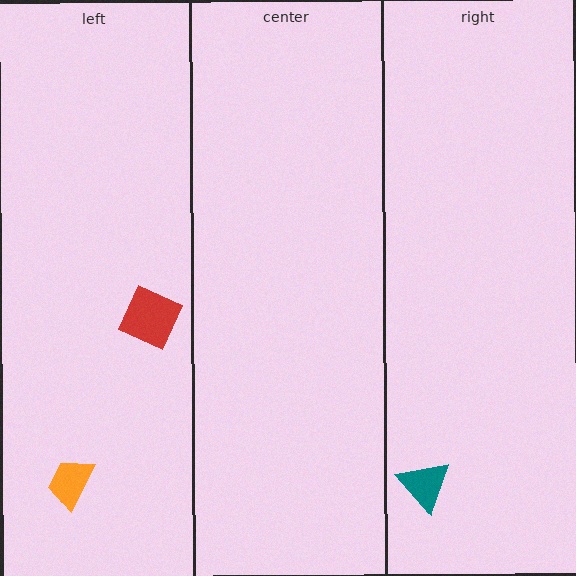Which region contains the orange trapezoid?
The left region.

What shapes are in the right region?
The teal triangle.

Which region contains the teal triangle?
The right region.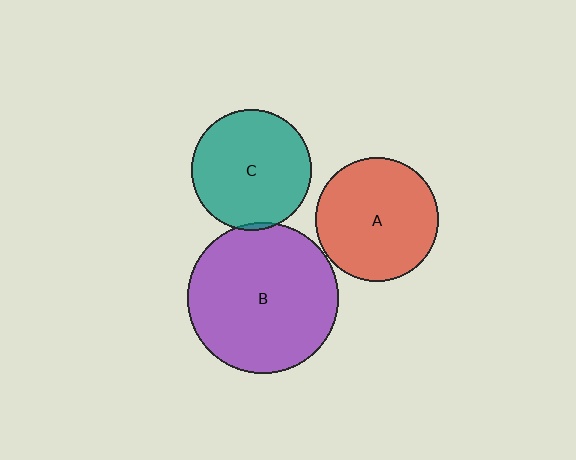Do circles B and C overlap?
Yes.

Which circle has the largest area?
Circle B (purple).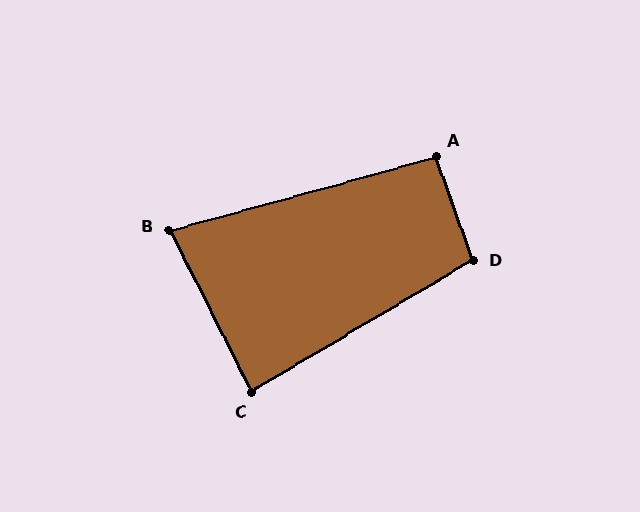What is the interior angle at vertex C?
Approximately 86 degrees (approximately right).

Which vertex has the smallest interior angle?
B, at approximately 79 degrees.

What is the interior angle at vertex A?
Approximately 94 degrees (approximately right).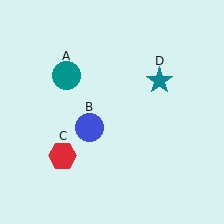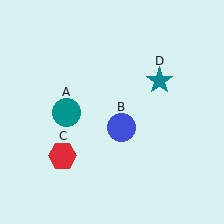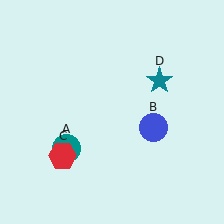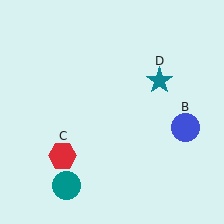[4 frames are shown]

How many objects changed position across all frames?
2 objects changed position: teal circle (object A), blue circle (object B).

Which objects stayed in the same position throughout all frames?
Red hexagon (object C) and teal star (object D) remained stationary.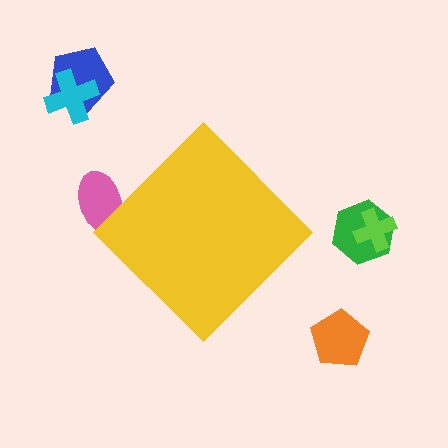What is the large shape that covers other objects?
A yellow diamond.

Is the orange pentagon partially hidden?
No, the orange pentagon is fully visible.